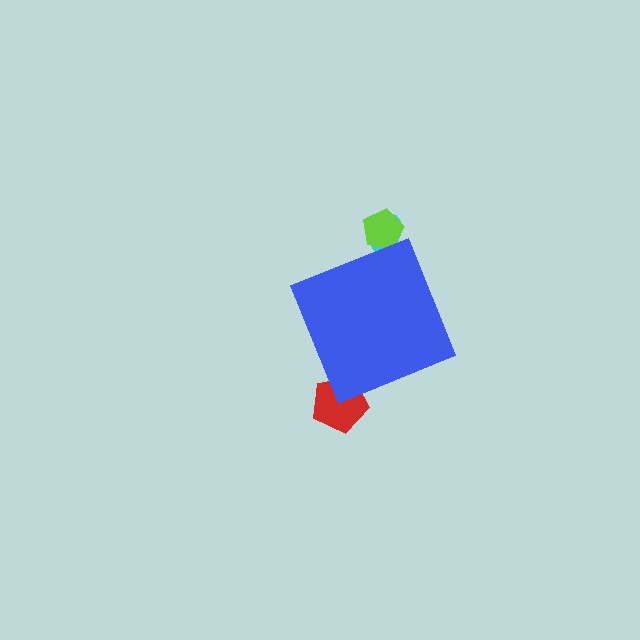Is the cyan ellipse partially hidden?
Yes, the cyan ellipse is partially hidden behind the blue diamond.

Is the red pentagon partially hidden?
Yes, the red pentagon is partially hidden behind the blue diamond.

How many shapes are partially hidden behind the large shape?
3 shapes are partially hidden.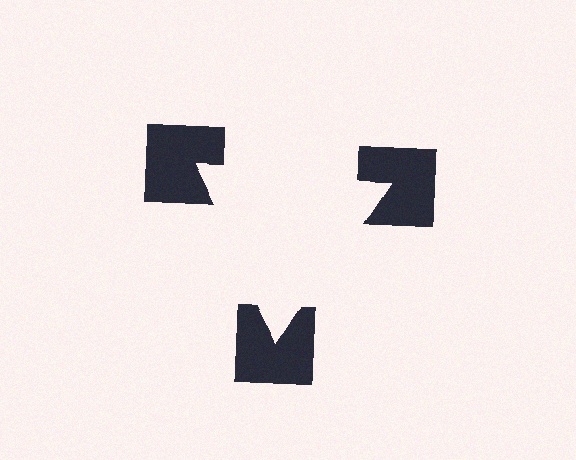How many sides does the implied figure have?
3 sides.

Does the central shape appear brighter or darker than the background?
It typically appears slightly brighter than the background, even though no actual brightness change is drawn.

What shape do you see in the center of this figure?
An illusory triangle — its edges are inferred from the aligned wedge cuts in the notched squares, not physically drawn.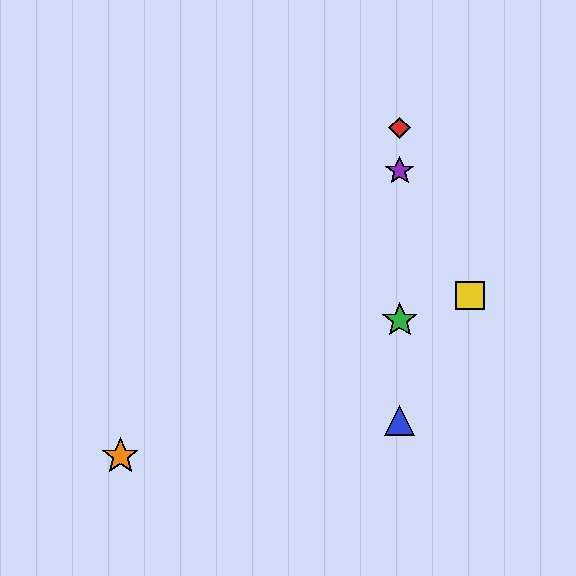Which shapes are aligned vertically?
The red diamond, the blue triangle, the green star, the purple star are aligned vertically.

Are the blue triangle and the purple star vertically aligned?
Yes, both are at x≈400.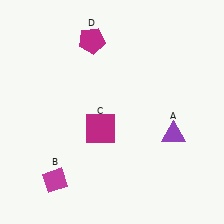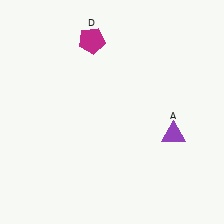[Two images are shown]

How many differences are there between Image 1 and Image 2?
There are 2 differences between the two images.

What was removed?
The magenta diamond (B), the magenta square (C) were removed in Image 2.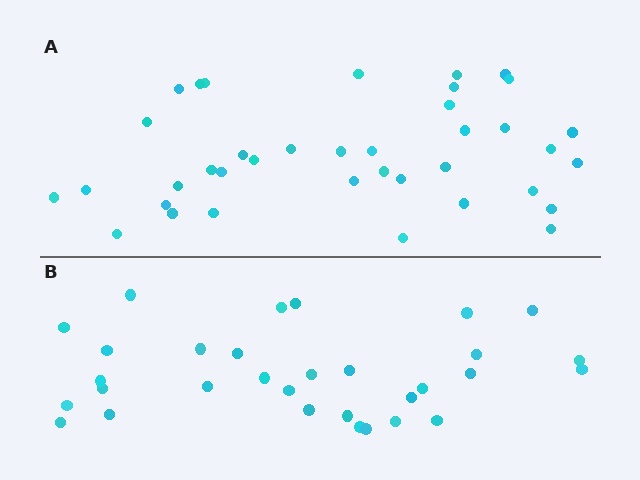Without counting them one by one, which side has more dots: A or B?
Region A (the top region) has more dots.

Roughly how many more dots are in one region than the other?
Region A has roughly 8 or so more dots than region B.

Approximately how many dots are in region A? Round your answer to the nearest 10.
About 40 dots. (The exact count is 38, which rounds to 40.)